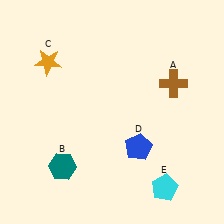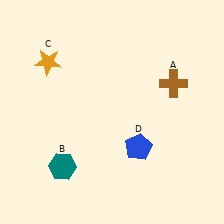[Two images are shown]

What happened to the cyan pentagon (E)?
The cyan pentagon (E) was removed in Image 2. It was in the bottom-right area of Image 1.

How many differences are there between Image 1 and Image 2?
There is 1 difference between the two images.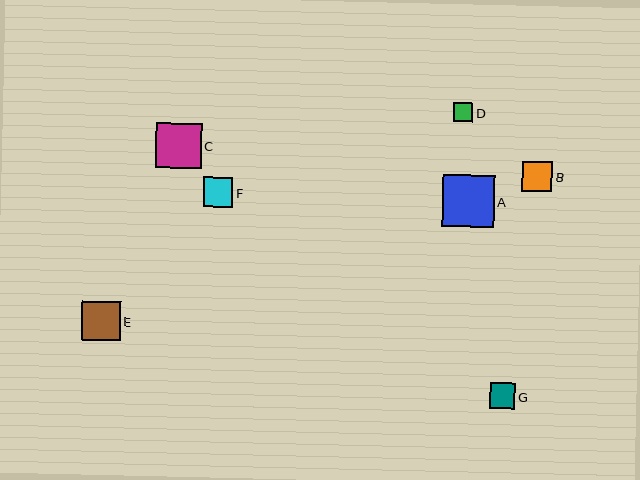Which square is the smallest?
Square D is the smallest with a size of approximately 19 pixels.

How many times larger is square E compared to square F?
Square E is approximately 1.3 times the size of square F.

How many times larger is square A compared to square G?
Square A is approximately 2.0 times the size of square G.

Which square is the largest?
Square A is the largest with a size of approximately 52 pixels.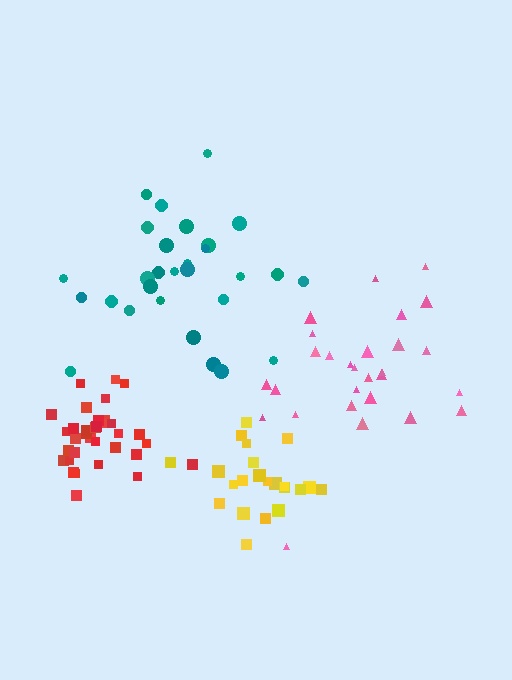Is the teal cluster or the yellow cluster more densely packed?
Yellow.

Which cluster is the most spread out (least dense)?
Pink.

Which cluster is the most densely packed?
Red.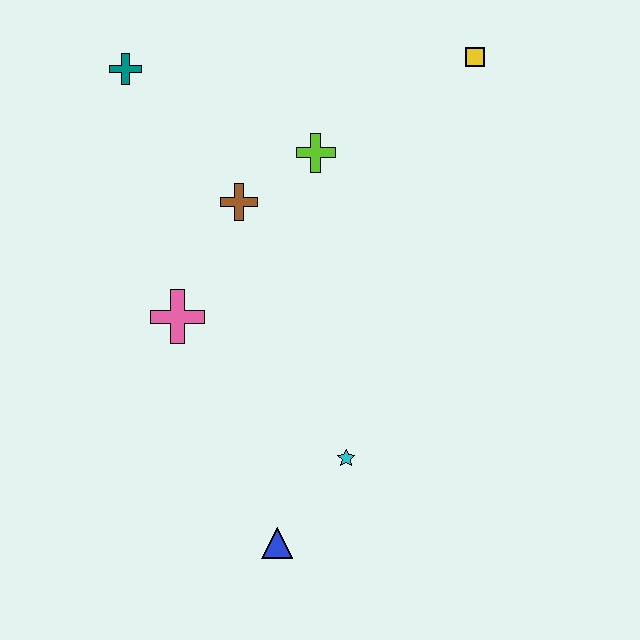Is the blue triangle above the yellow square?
No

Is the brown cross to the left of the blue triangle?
Yes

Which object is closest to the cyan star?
The blue triangle is closest to the cyan star.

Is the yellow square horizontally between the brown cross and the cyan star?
No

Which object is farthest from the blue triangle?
The yellow square is farthest from the blue triangle.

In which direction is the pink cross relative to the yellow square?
The pink cross is to the left of the yellow square.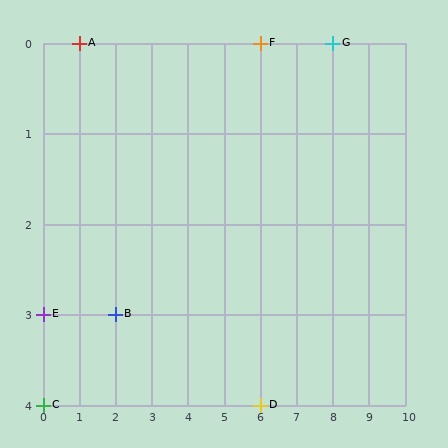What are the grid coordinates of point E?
Point E is at grid coordinates (0, 3).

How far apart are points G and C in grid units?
Points G and C are 8 columns and 4 rows apart (about 8.9 grid units diagonally).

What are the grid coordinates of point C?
Point C is at grid coordinates (0, 4).